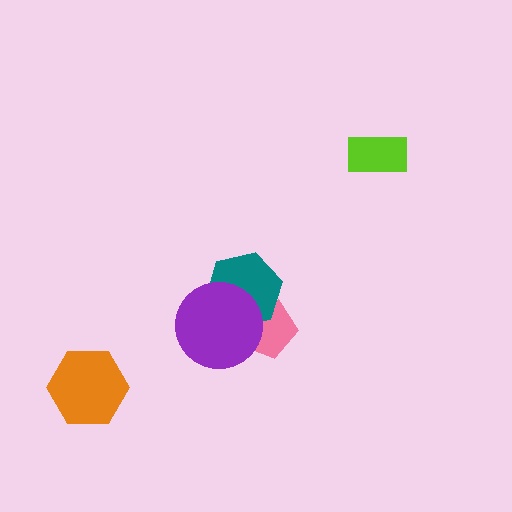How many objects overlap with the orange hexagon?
0 objects overlap with the orange hexagon.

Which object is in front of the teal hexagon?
The purple circle is in front of the teal hexagon.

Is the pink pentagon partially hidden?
Yes, it is partially covered by another shape.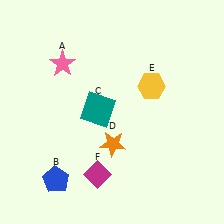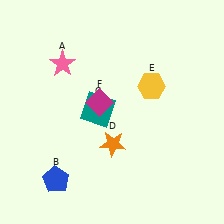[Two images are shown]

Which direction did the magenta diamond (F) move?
The magenta diamond (F) moved up.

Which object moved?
The magenta diamond (F) moved up.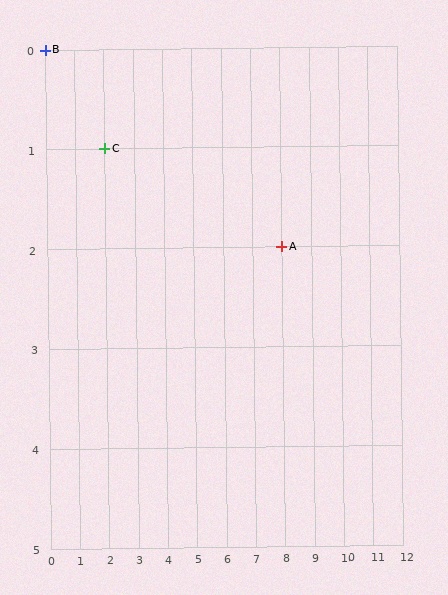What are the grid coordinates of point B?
Point B is at grid coordinates (0, 0).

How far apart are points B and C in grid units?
Points B and C are 2 columns and 1 row apart (about 2.2 grid units diagonally).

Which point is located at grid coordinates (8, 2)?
Point A is at (8, 2).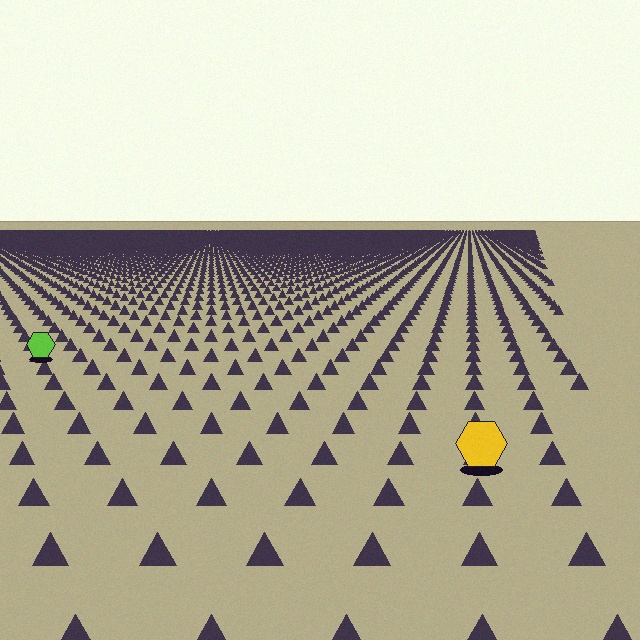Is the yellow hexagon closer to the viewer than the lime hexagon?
Yes. The yellow hexagon is closer — you can tell from the texture gradient: the ground texture is coarser near it.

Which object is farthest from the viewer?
The lime hexagon is farthest from the viewer. It appears smaller and the ground texture around it is denser.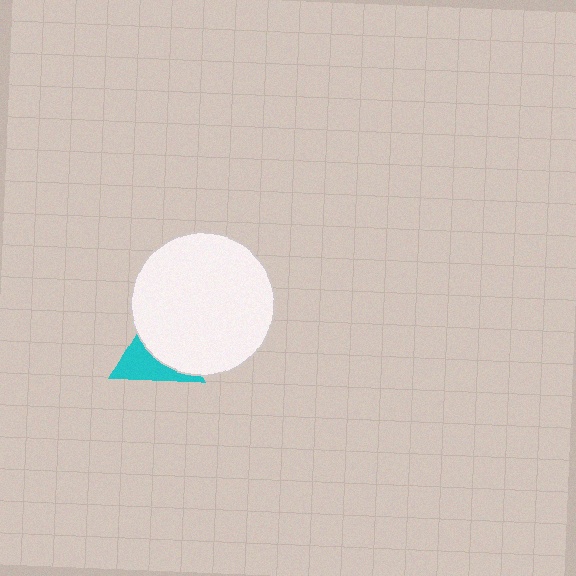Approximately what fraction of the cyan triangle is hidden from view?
Roughly 58% of the cyan triangle is hidden behind the white circle.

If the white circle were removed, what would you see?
You would see the complete cyan triangle.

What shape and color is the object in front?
The object in front is a white circle.